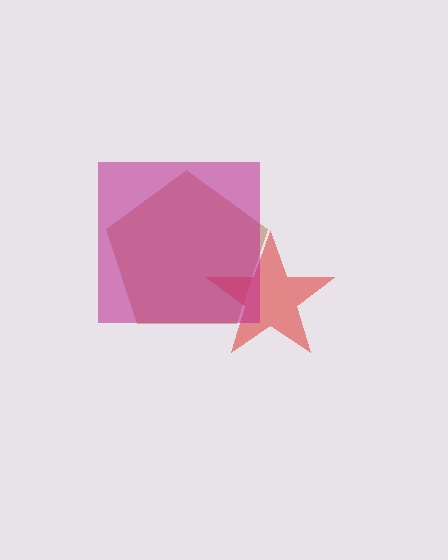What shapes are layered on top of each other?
The layered shapes are: a brown pentagon, a red star, a magenta square.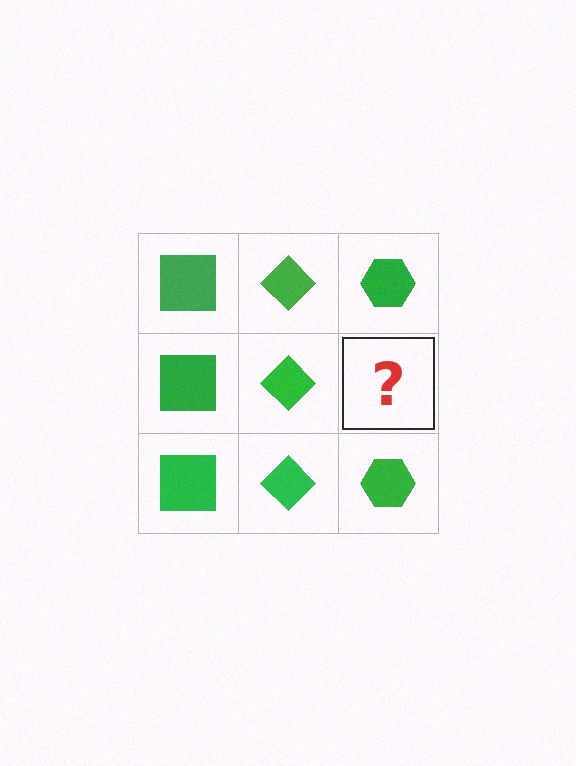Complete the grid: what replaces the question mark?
The question mark should be replaced with a green hexagon.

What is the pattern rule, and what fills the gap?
The rule is that each column has a consistent shape. The gap should be filled with a green hexagon.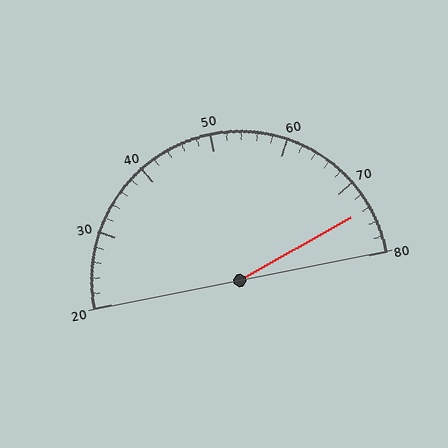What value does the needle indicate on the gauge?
The needle indicates approximately 74.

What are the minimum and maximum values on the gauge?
The gauge ranges from 20 to 80.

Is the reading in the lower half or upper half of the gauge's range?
The reading is in the upper half of the range (20 to 80).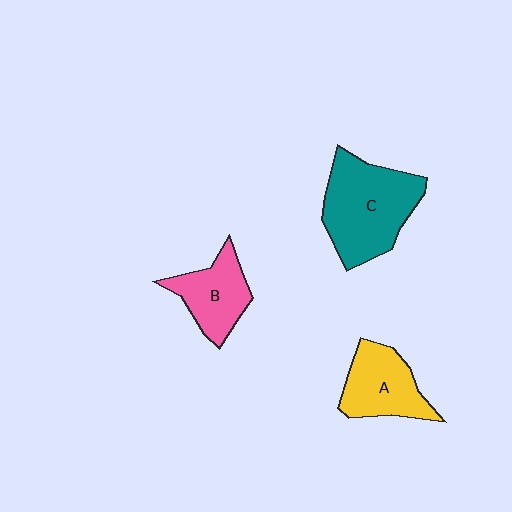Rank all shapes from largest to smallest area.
From largest to smallest: C (teal), A (yellow), B (pink).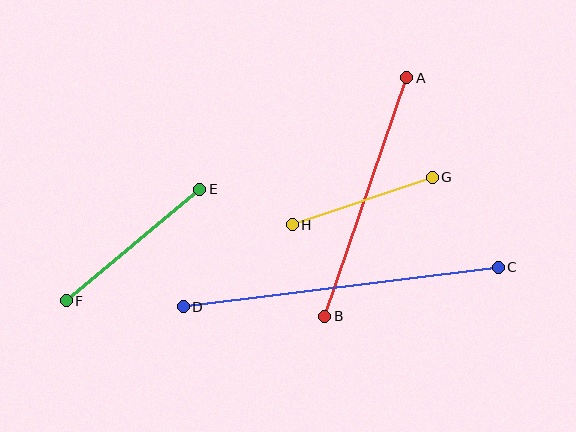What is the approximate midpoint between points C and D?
The midpoint is at approximately (341, 287) pixels.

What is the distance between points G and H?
The distance is approximately 147 pixels.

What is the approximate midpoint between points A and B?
The midpoint is at approximately (366, 197) pixels.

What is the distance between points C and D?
The distance is approximately 317 pixels.